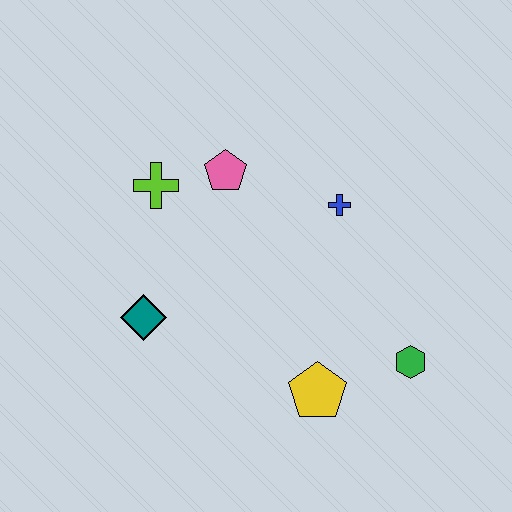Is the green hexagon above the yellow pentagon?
Yes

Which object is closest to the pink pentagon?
The lime cross is closest to the pink pentagon.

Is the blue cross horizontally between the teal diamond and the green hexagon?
Yes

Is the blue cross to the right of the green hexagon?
No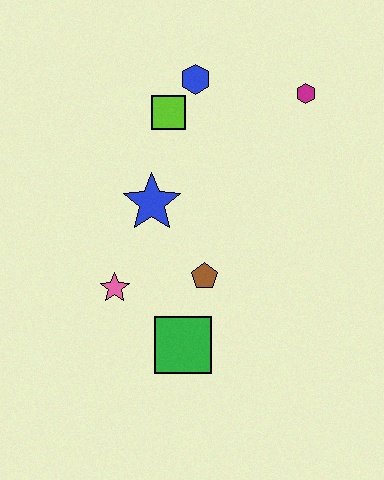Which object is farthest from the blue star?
The magenta hexagon is farthest from the blue star.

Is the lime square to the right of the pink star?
Yes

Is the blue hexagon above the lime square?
Yes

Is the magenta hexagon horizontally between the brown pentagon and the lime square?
No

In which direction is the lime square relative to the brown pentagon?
The lime square is above the brown pentagon.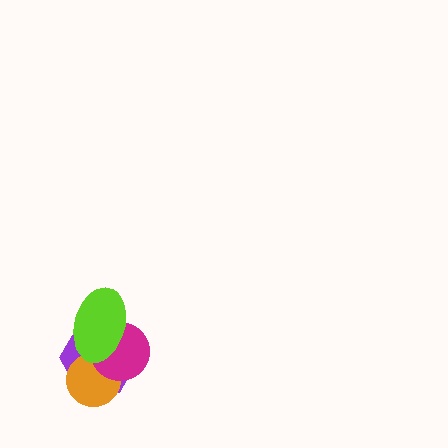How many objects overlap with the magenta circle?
3 objects overlap with the magenta circle.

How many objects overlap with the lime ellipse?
3 objects overlap with the lime ellipse.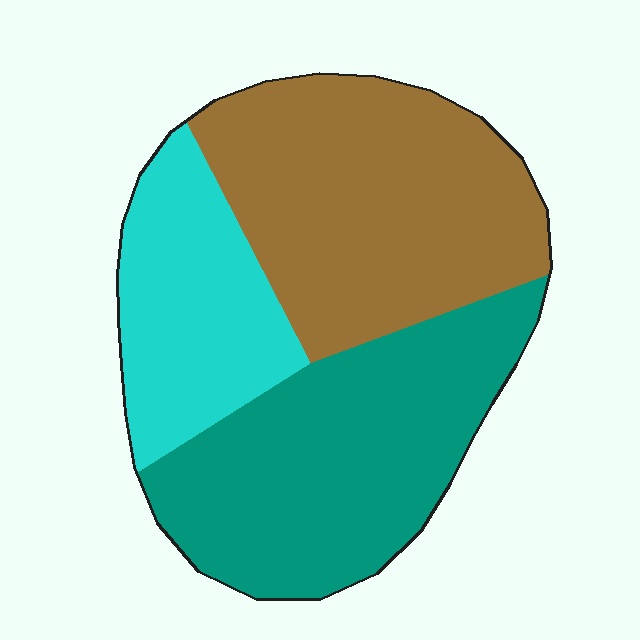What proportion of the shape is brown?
Brown covers roughly 40% of the shape.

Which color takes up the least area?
Cyan, at roughly 20%.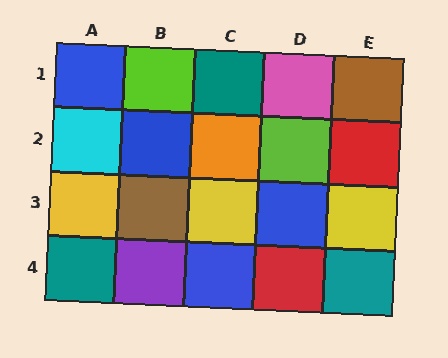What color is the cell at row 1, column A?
Blue.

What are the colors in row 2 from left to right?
Cyan, blue, orange, lime, red.